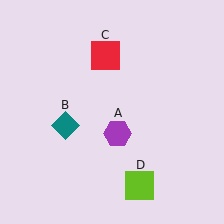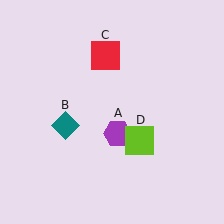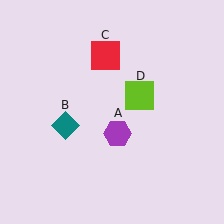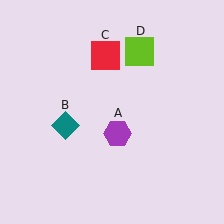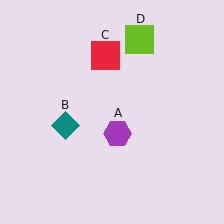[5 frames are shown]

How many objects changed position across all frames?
1 object changed position: lime square (object D).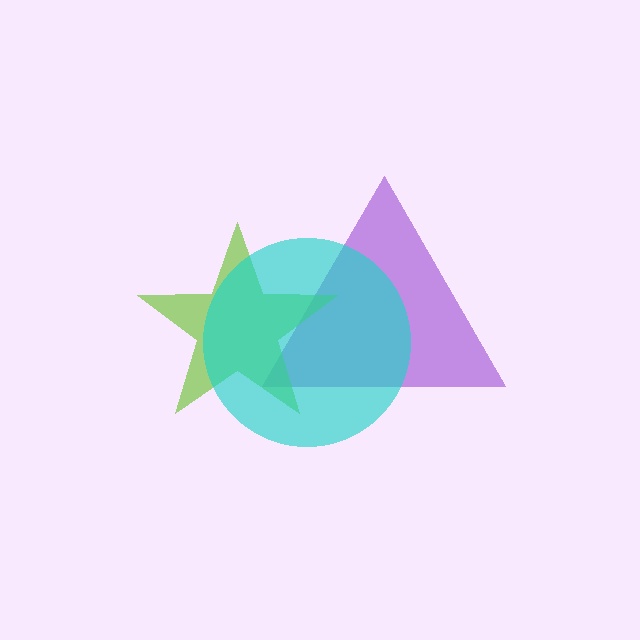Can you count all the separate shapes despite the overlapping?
Yes, there are 3 separate shapes.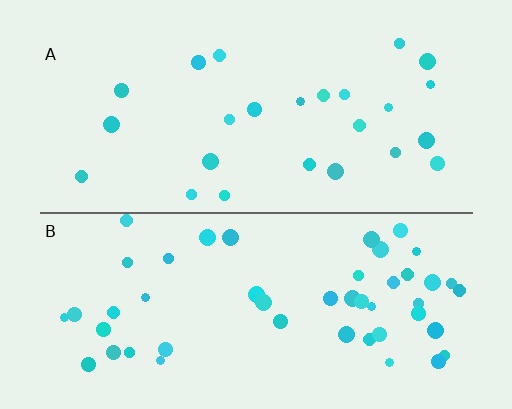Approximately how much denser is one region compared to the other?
Approximately 2.0× — region B over region A.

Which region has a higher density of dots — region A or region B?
B (the bottom).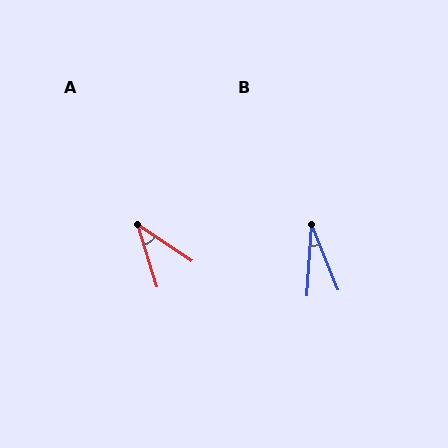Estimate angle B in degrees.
Approximately 25 degrees.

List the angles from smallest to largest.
B (25°), A (39°).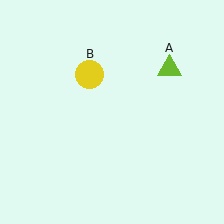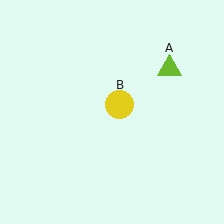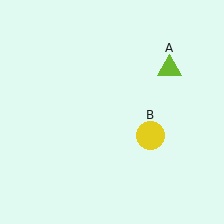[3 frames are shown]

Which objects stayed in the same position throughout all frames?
Lime triangle (object A) remained stationary.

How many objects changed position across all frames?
1 object changed position: yellow circle (object B).